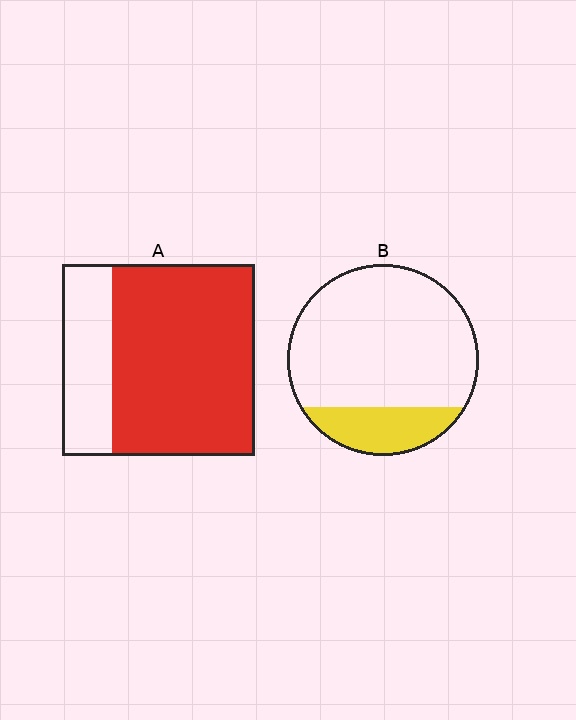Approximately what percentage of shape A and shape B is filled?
A is approximately 75% and B is approximately 20%.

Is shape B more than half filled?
No.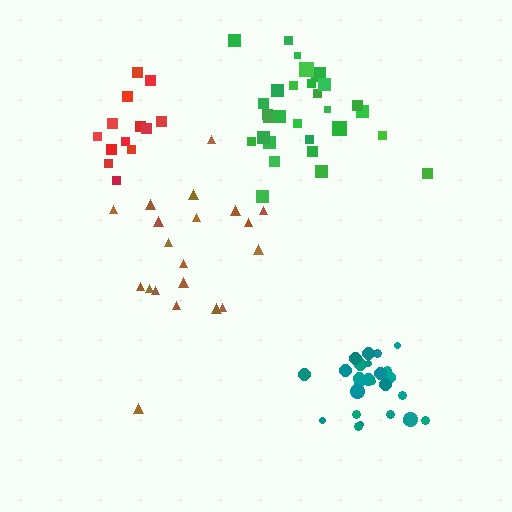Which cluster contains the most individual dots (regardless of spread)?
Green (29).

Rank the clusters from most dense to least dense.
teal, red, green, brown.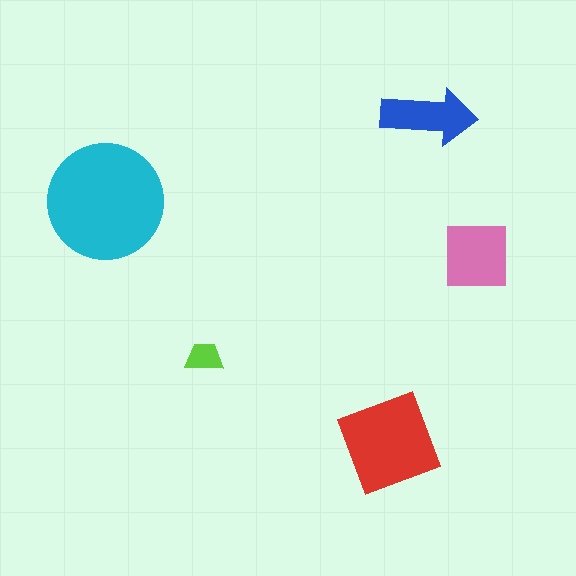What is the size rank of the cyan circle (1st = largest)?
1st.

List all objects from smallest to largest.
The lime trapezoid, the blue arrow, the pink square, the red diamond, the cyan circle.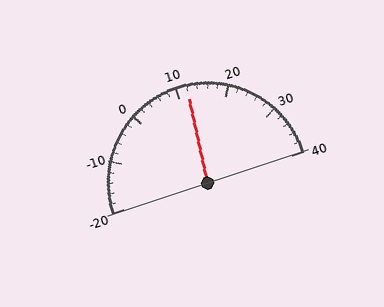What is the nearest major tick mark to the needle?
The nearest major tick mark is 10.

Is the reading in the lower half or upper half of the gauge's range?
The reading is in the upper half of the range (-20 to 40).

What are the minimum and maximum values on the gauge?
The gauge ranges from -20 to 40.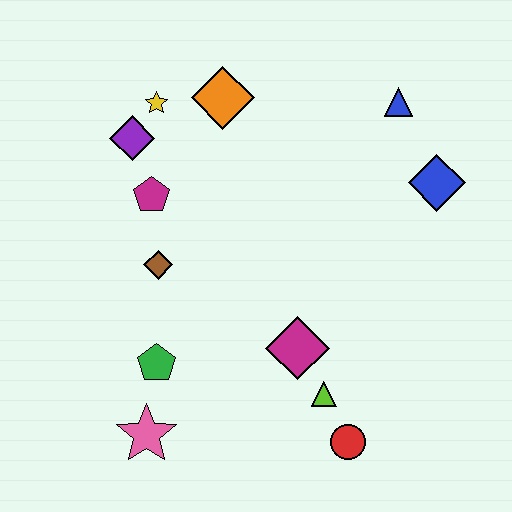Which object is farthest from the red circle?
The yellow star is farthest from the red circle.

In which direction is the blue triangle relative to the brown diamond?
The blue triangle is to the right of the brown diamond.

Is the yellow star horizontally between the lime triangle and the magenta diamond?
No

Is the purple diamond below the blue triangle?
Yes